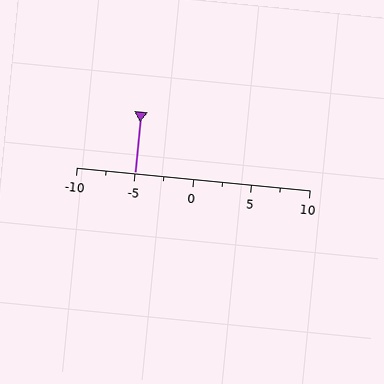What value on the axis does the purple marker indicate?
The marker indicates approximately -5.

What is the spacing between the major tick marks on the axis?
The major ticks are spaced 5 apart.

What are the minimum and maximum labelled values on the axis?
The axis runs from -10 to 10.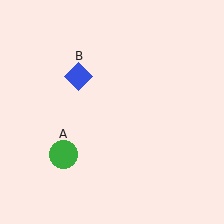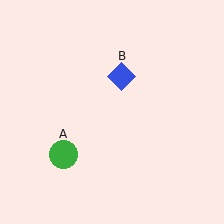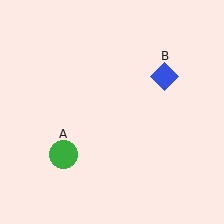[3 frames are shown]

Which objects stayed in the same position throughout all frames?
Green circle (object A) remained stationary.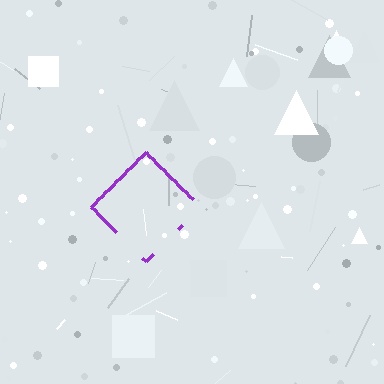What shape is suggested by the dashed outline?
The dashed outline suggests a diamond.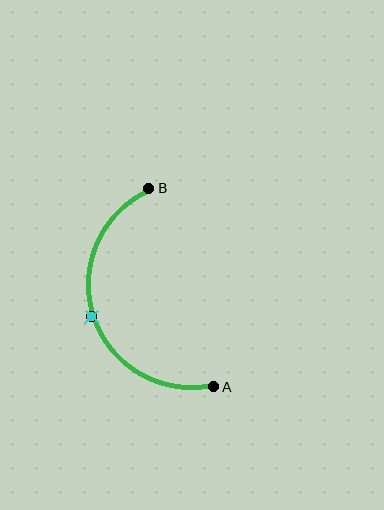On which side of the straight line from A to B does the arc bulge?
The arc bulges to the left of the straight line connecting A and B.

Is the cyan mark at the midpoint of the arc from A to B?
Yes. The cyan mark lies on the arc at equal arc-length from both A and B — it is the arc midpoint.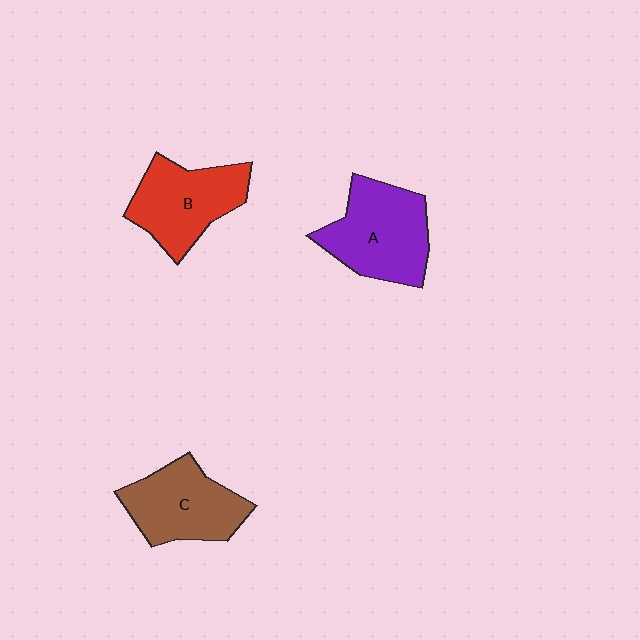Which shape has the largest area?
Shape A (purple).